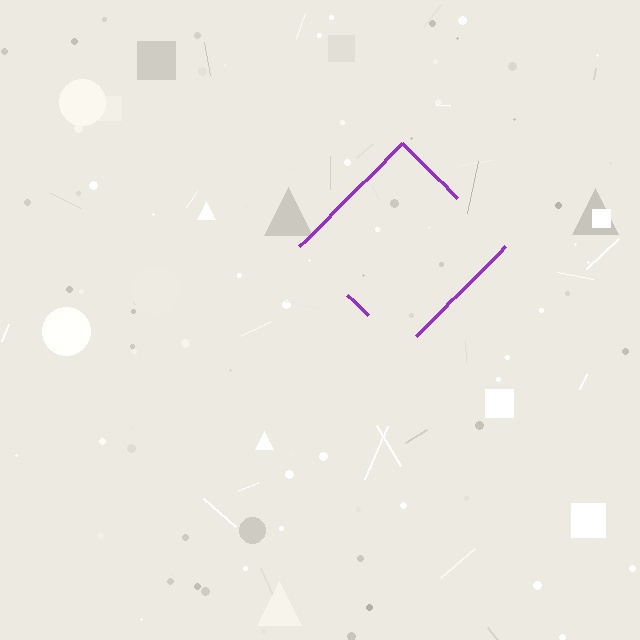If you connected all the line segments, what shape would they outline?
They would outline a diamond.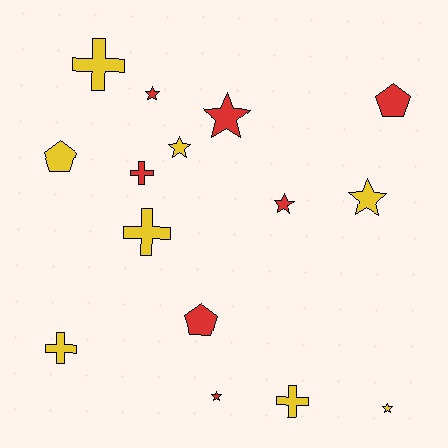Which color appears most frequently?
Yellow, with 8 objects.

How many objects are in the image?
There are 15 objects.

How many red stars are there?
There are 4 red stars.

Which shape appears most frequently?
Star, with 7 objects.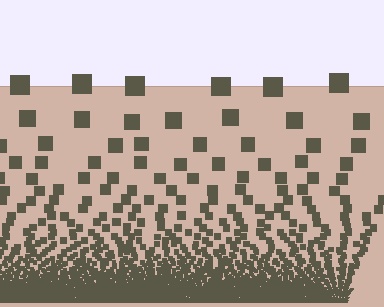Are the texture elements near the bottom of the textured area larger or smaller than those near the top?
Smaller. The gradient is inverted — elements near the bottom are smaller and denser.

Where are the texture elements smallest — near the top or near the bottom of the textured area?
Near the bottom.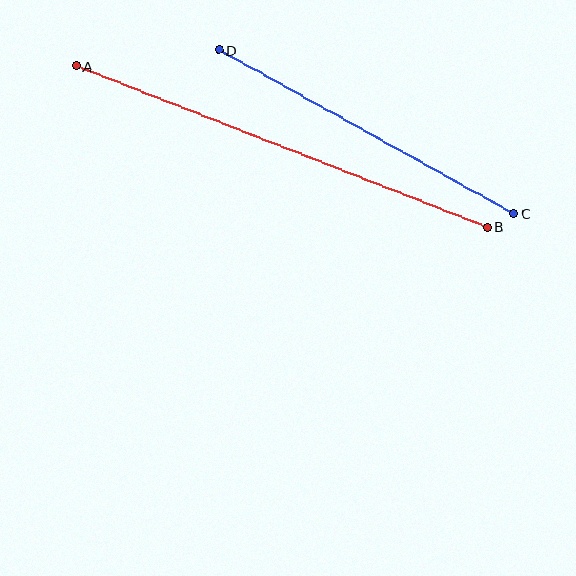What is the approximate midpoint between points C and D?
The midpoint is at approximately (366, 132) pixels.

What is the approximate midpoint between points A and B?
The midpoint is at approximately (282, 146) pixels.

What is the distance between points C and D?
The distance is approximately 337 pixels.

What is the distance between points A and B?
The distance is approximately 442 pixels.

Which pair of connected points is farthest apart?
Points A and B are farthest apart.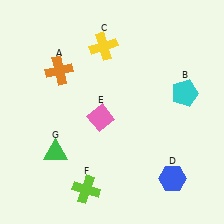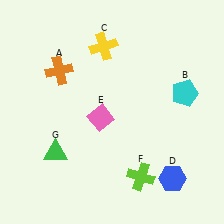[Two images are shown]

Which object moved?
The lime cross (F) moved right.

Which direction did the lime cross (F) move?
The lime cross (F) moved right.